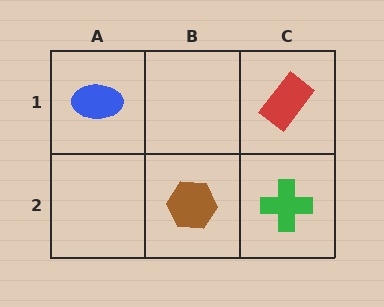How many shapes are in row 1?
2 shapes.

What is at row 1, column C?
A red rectangle.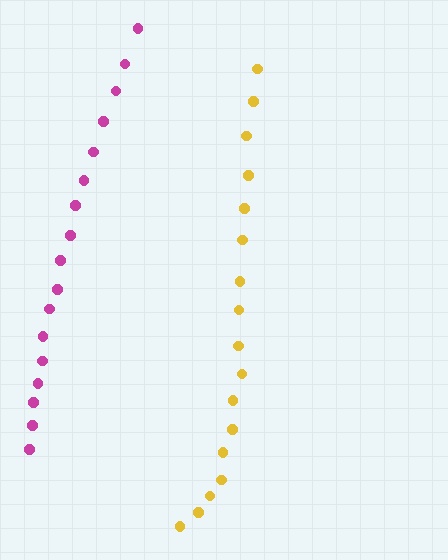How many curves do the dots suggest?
There are 2 distinct paths.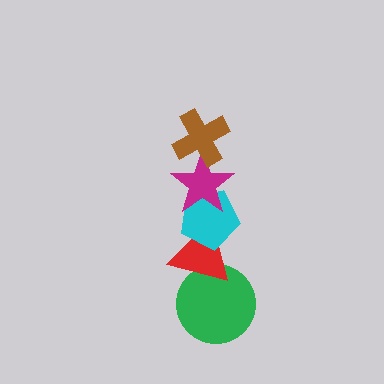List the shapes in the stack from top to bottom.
From top to bottom: the brown cross, the magenta star, the cyan pentagon, the red triangle, the green circle.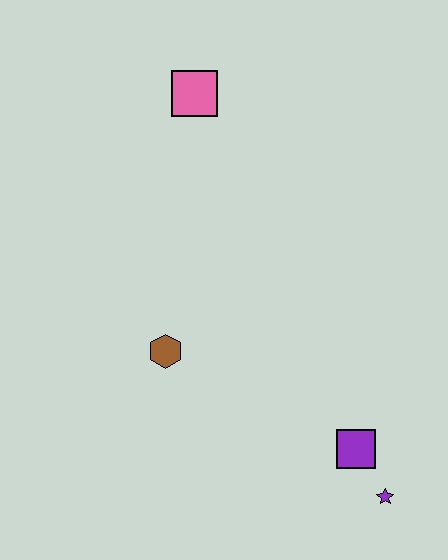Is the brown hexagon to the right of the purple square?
No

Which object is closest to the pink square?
The brown hexagon is closest to the pink square.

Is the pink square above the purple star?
Yes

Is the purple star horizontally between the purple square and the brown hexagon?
No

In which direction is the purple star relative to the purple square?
The purple star is below the purple square.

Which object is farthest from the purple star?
The pink square is farthest from the purple star.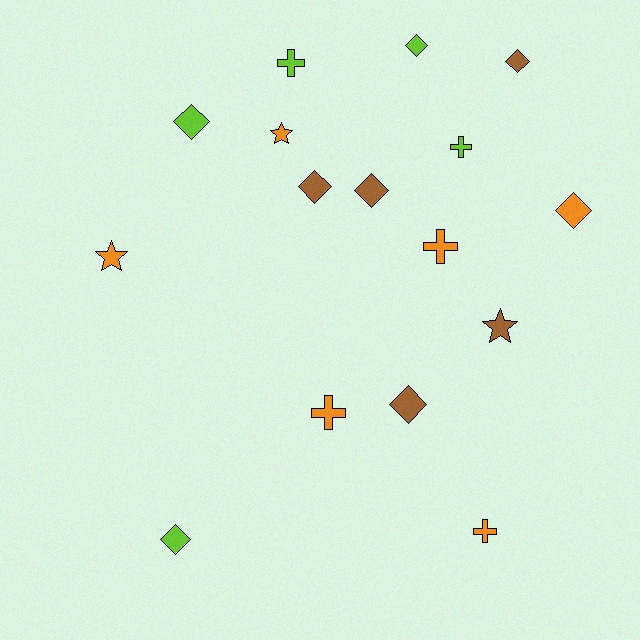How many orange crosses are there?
There are 3 orange crosses.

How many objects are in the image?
There are 16 objects.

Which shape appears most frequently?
Diamond, with 8 objects.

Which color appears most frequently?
Orange, with 6 objects.